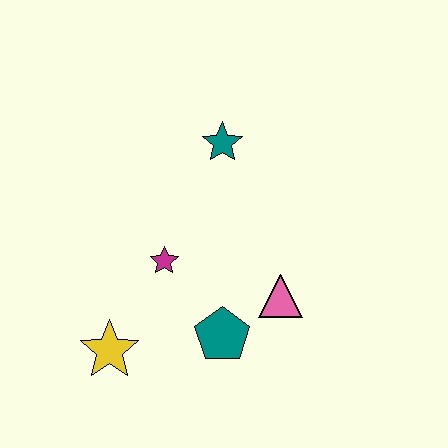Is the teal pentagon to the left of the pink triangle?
Yes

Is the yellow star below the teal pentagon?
Yes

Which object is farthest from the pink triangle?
The yellow star is farthest from the pink triangle.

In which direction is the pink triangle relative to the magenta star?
The pink triangle is to the right of the magenta star.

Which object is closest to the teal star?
The magenta star is closest to the teal star.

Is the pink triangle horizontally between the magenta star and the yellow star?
No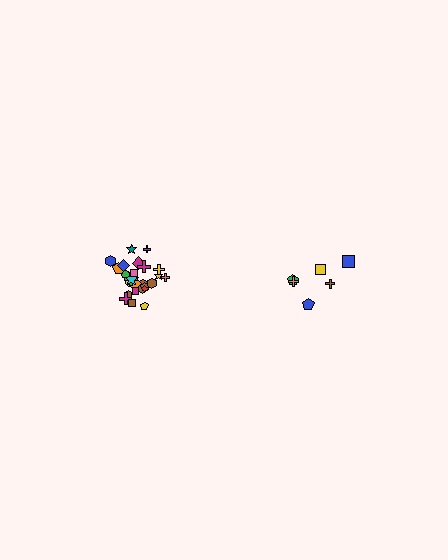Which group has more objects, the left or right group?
The left group.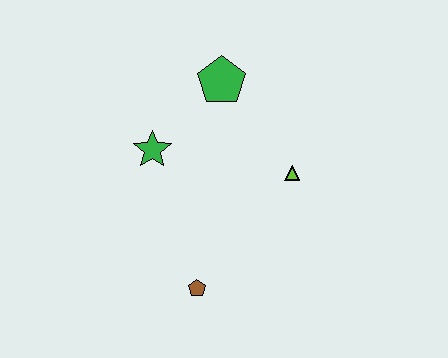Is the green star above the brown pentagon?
Yes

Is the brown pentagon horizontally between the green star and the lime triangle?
Yes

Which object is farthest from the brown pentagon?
The green pentagon is farthest from the brown pentagon.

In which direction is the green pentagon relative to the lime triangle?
The green pentagon is above the lime triangle.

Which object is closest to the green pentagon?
The green star is closest to the green pentagon.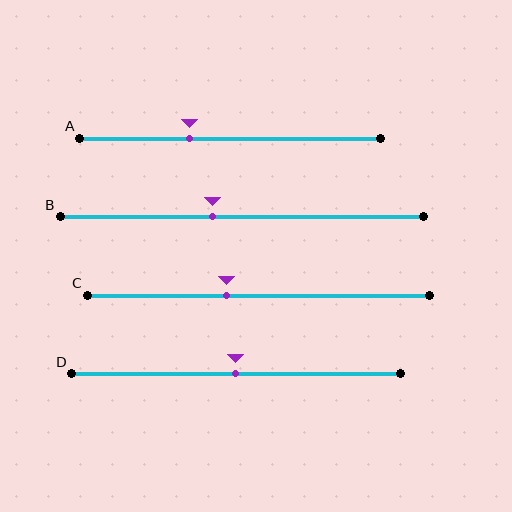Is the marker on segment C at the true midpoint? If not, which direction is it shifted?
No, the marker on segment C is shifted to the left by about 9% of the segment length.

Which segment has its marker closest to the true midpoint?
Segment D has its marker closest to the true midpoint.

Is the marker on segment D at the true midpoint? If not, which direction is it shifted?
Yes, the marker on segment D is at the true midpoint.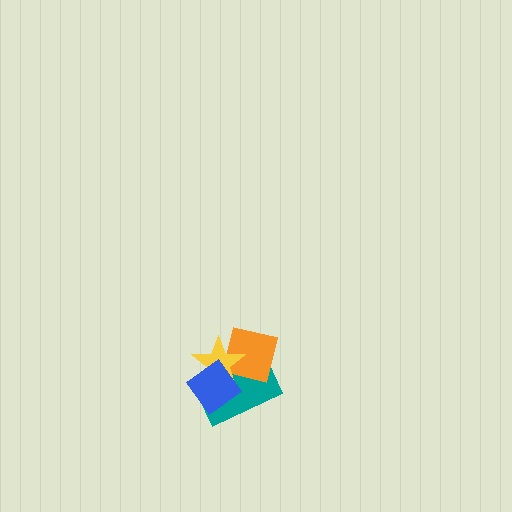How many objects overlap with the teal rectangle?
3 objects overlap with the teal rectangle.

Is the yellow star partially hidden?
Yes, it is partially covered by another shape.